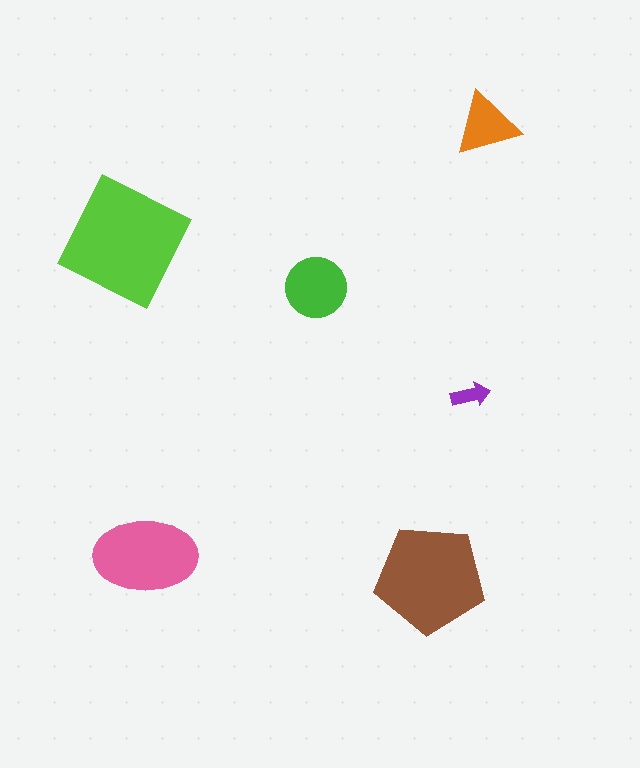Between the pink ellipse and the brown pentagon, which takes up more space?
The brown pentagon.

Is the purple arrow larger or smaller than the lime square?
Smaller.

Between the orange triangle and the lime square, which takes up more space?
The lime square.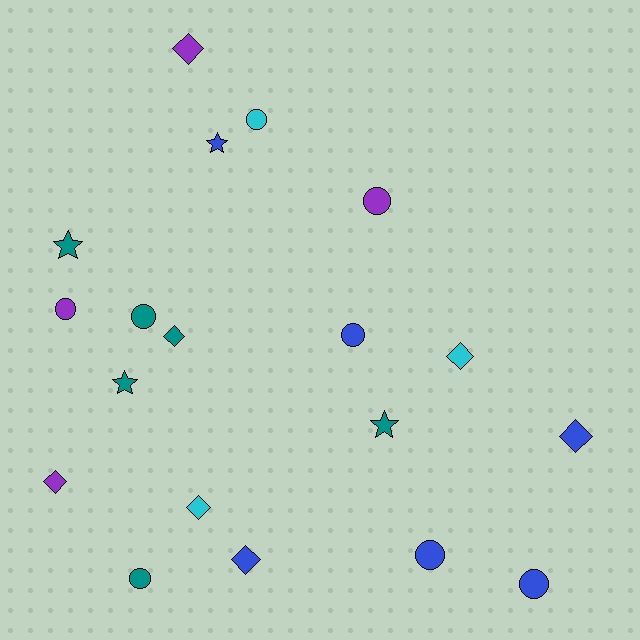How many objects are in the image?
There are 19 objects.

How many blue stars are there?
There is 1 blue star.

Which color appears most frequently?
Blue, with 6 objects.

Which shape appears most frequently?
Circle, with 8 objects.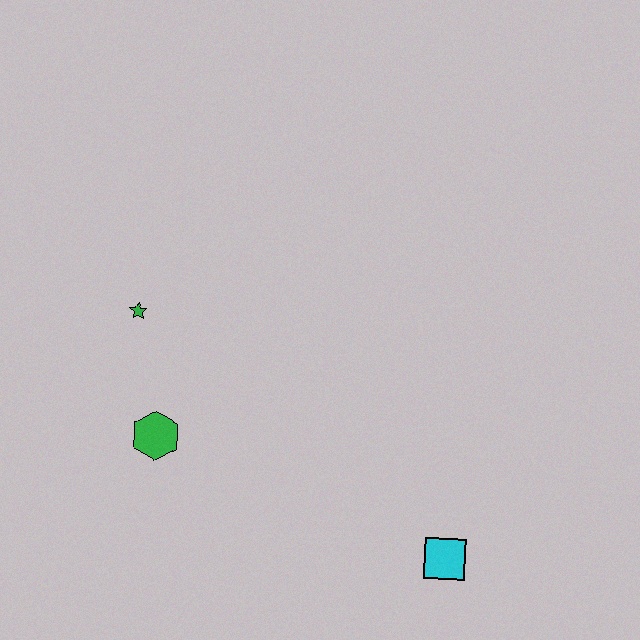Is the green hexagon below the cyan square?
No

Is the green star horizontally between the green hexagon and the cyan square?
No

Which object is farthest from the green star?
The cyan square is farthest from the green star.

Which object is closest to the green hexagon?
The green star is closest to the green hexagon.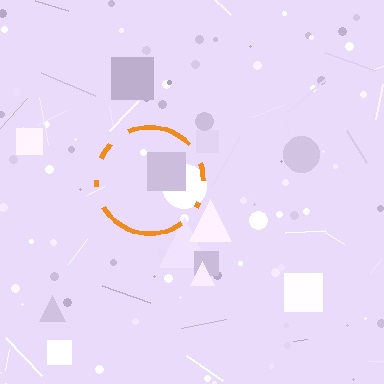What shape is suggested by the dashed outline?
The dashed outline suggests a circle.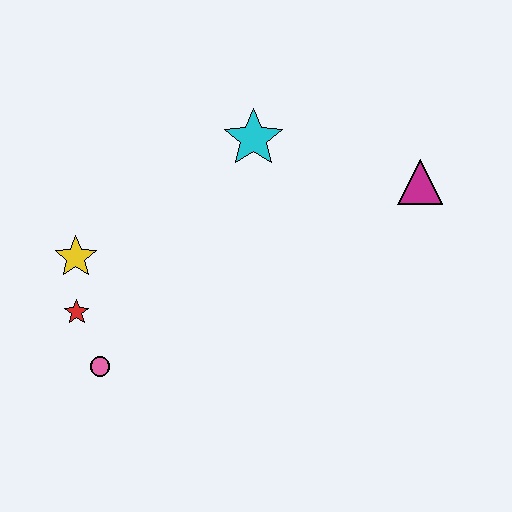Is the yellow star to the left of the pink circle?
Yes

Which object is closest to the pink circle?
The red star is closest to the pink circle.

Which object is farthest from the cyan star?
The pink circle is farthest from the cyan star.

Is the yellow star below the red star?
No